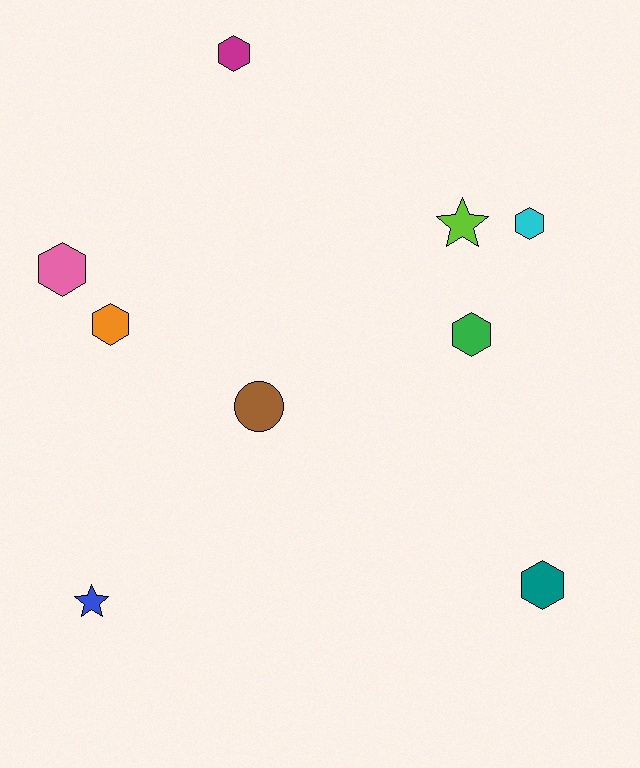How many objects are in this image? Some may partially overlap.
There are 9 objects.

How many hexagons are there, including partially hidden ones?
There are 6 hexagons.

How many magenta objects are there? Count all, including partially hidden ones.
There is 1 magenta object.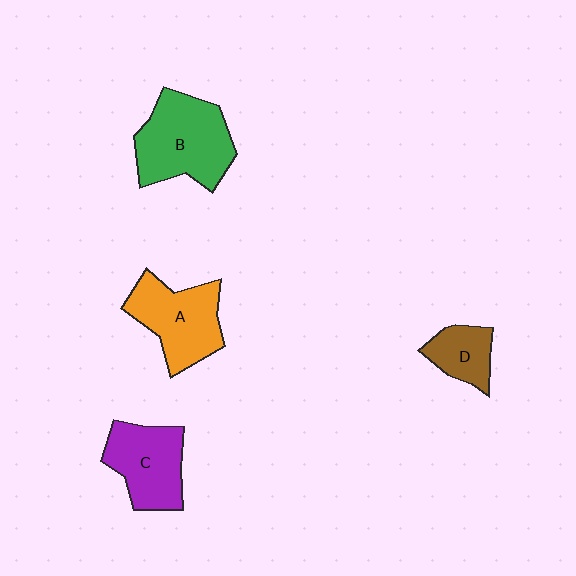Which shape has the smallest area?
Shape D (brown).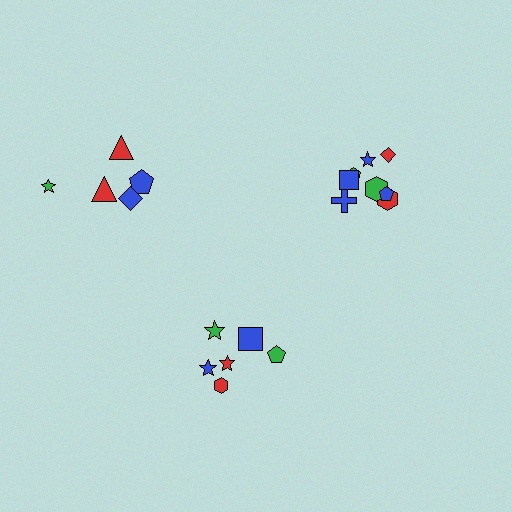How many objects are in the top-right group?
There are 8 objects.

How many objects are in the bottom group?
There are 6 objects.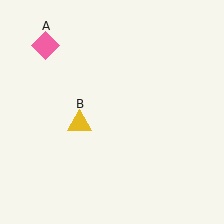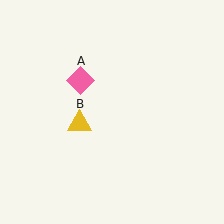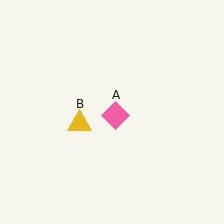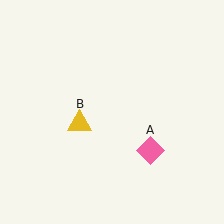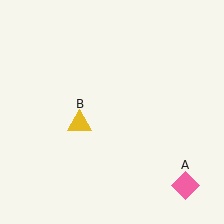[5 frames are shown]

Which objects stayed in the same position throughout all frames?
Yellow triangle (object B) remained stationary.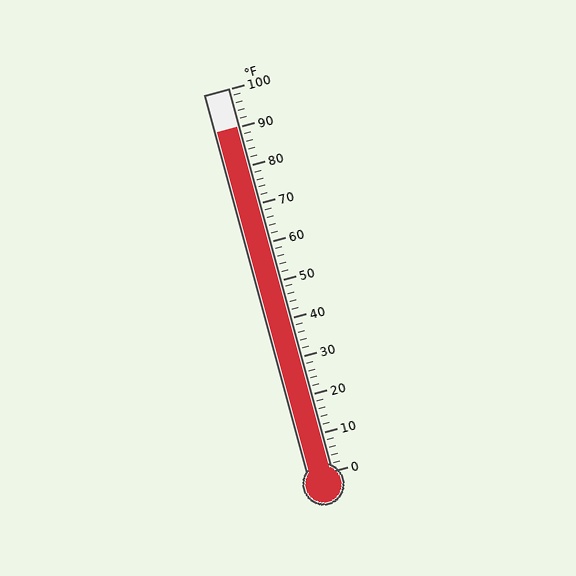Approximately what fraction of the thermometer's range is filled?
The thermometer is filled to approximately 90% of its range.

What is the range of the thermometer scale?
The thermometer scale ranges from 0°F to 100°F.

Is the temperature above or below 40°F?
The temperature is above 40°F.